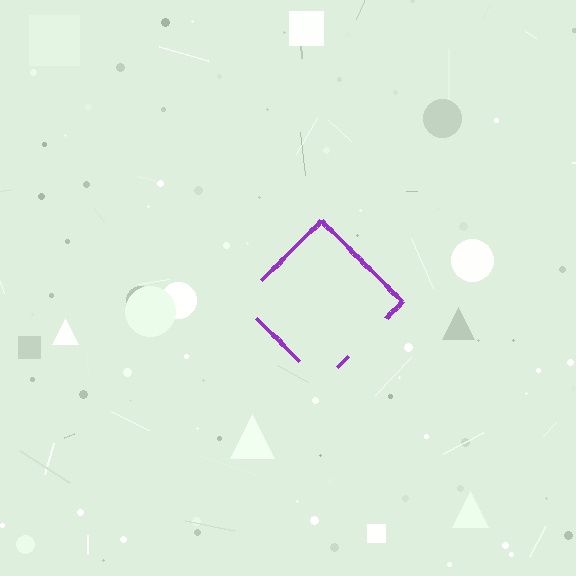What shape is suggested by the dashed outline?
The dashed outline suggests a diamond.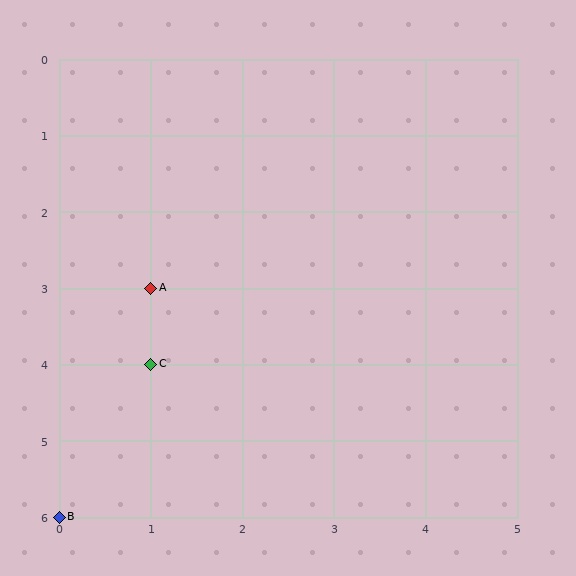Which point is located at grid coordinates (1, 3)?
Point A is at (1, 3).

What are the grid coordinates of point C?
Point C is at grid coordinates (1, 4).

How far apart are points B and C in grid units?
Points B and C are 1 column and 2 rows apart (about 2.2 grid units diagonally).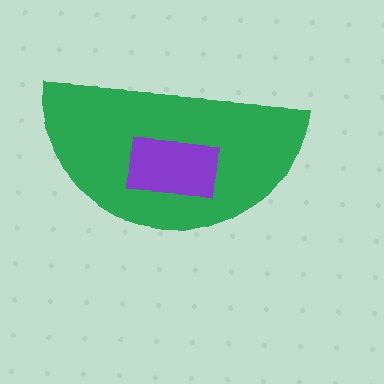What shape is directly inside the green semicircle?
The purple rectangle.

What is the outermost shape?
The green semicircle.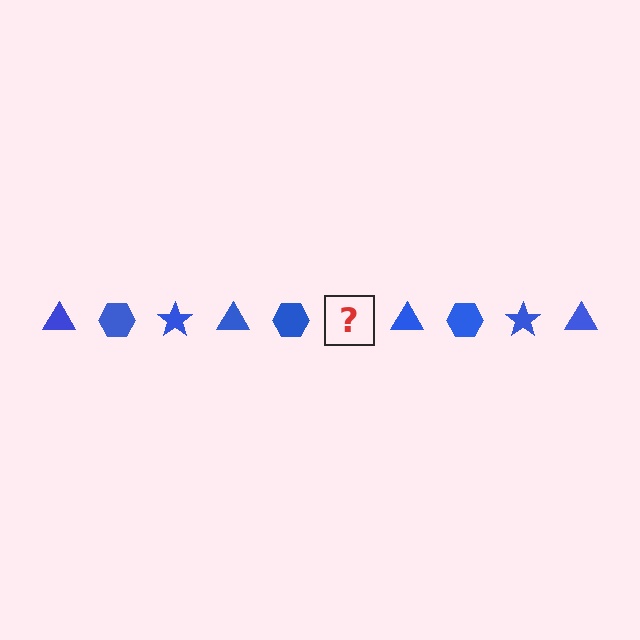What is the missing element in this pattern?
The missing element is a blue star.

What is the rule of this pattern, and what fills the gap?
The rule is that the pattern cycles through triangle, hexagon, star shapes in blue. The gap should be filled with a blue star.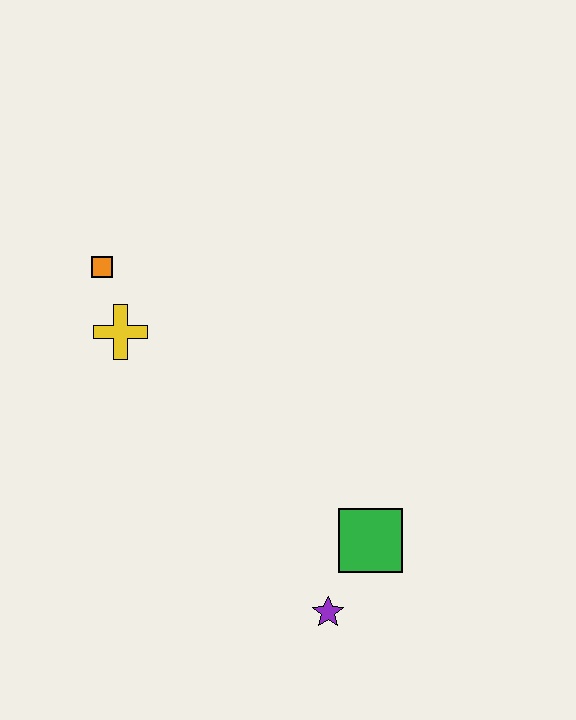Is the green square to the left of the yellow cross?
No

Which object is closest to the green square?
The purple star is closest to the green square.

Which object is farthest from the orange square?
The purple star is farthest from the orange square.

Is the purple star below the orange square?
Yes